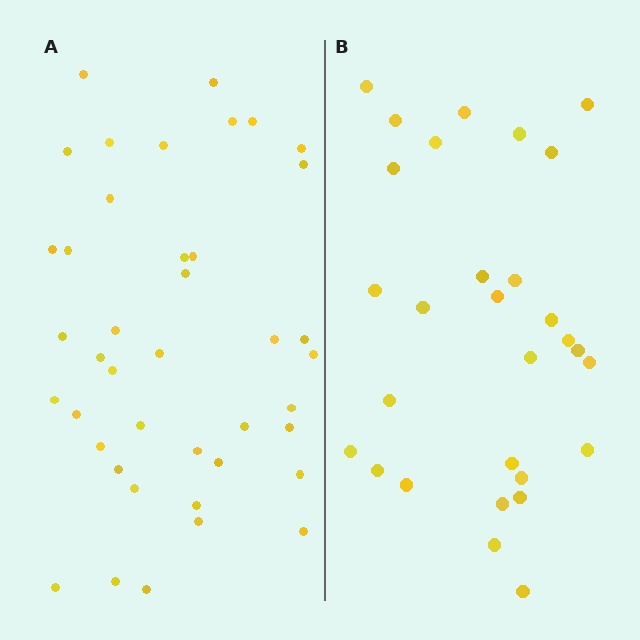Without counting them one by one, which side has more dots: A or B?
Region A (the left region) has more dots.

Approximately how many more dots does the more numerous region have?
Region A has roughly 12 or so more dots than region B.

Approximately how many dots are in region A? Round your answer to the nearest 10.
About 40 dots. (The exact count is 41, which rounds to 40.)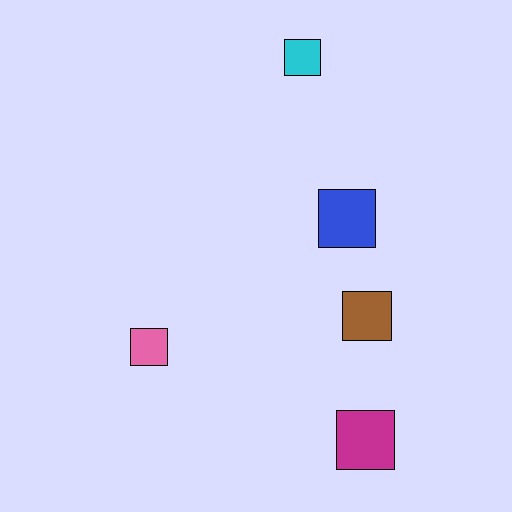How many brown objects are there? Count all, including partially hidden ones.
There is 1 brown object.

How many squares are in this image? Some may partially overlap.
There are 5 squares.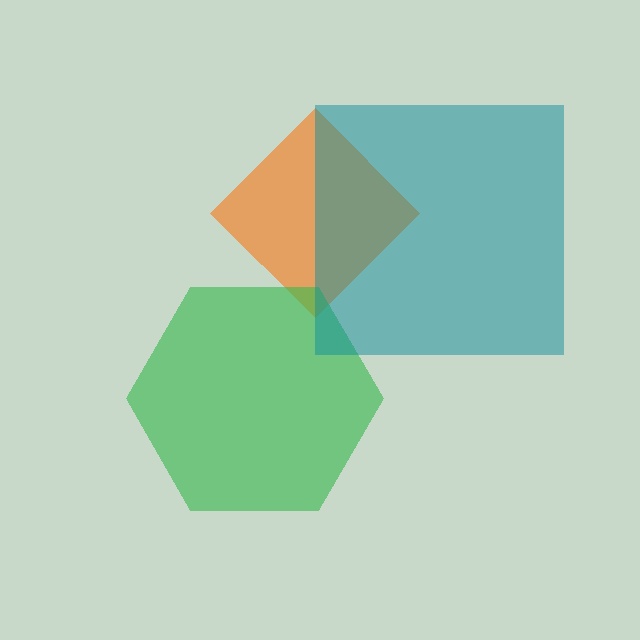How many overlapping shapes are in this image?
There are 3 overlapping shapes in the image.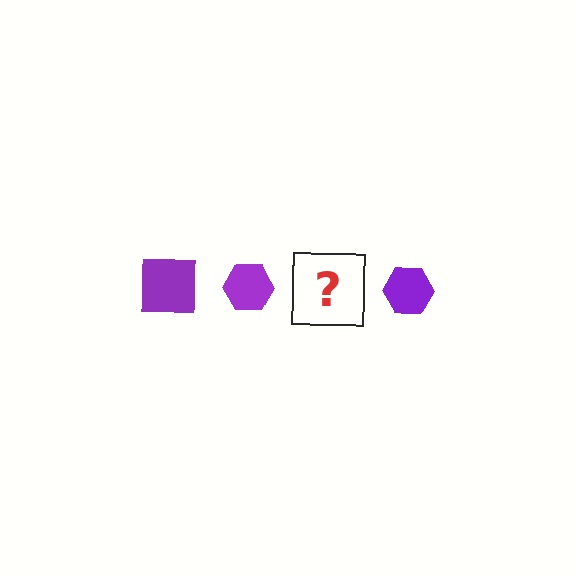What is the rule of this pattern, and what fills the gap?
The rule is that the pattern cycles through square, hexagon shapes in purple. The gap should be filled with a purple square.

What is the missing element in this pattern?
The missing element is a purple square.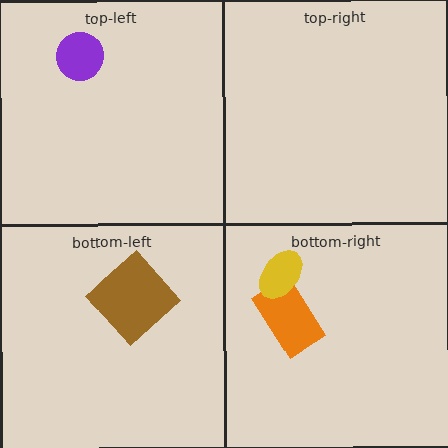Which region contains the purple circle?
The top-left region.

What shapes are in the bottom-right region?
The orange rectangle, the yellow ellipse.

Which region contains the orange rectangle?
The bottom-right region.